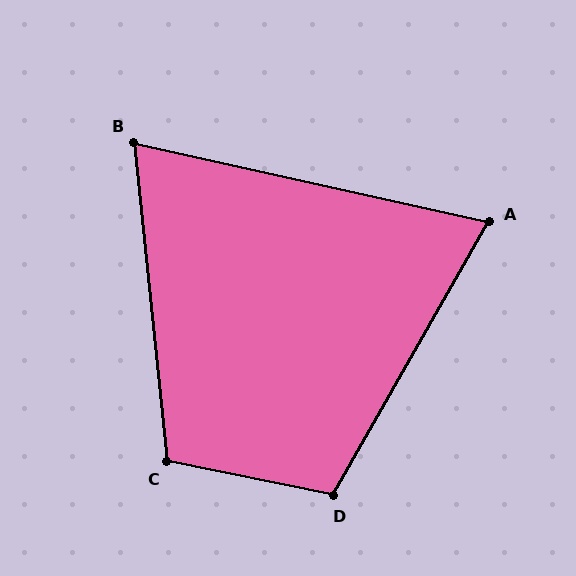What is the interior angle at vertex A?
Approximately 73 degrees (acute).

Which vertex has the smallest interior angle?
B, at approximately 72 degrees.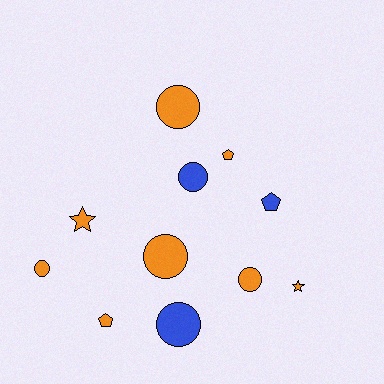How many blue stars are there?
There are no blue stars.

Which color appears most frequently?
Orange, with 8 objects.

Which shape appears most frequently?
Circle, with 6 objects.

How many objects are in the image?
There are 11 objects.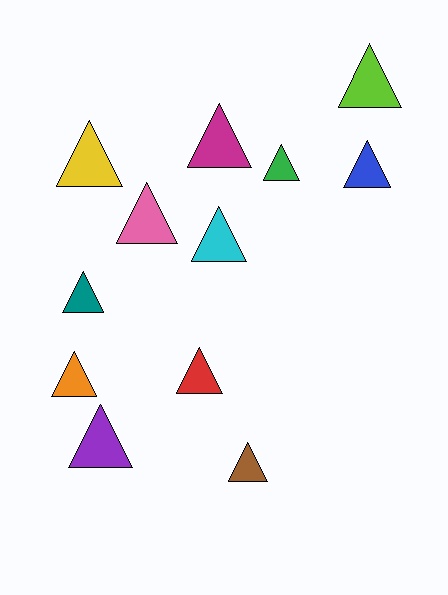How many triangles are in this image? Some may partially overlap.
There are 12 triangles.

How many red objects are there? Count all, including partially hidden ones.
There is 1 red object.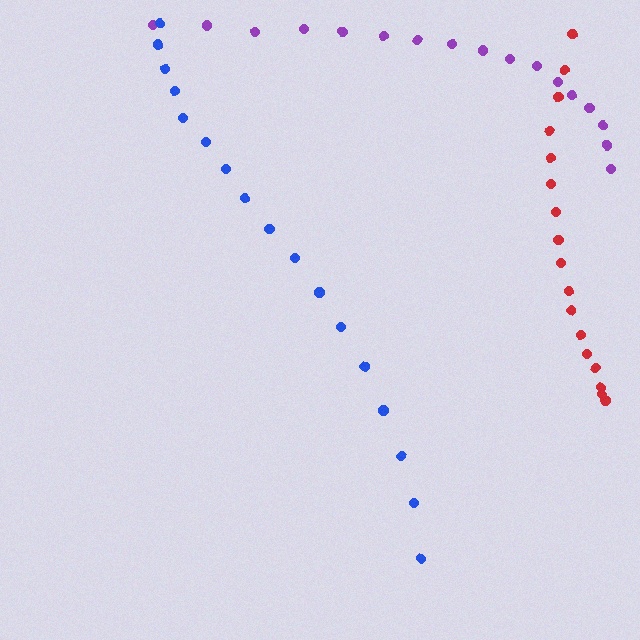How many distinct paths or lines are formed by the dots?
There are 3 distinct paths.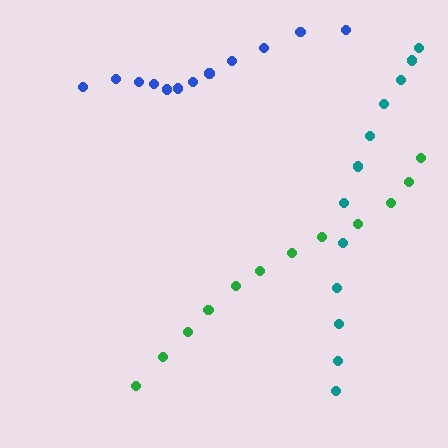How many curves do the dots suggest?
There are 3 distinct paths.